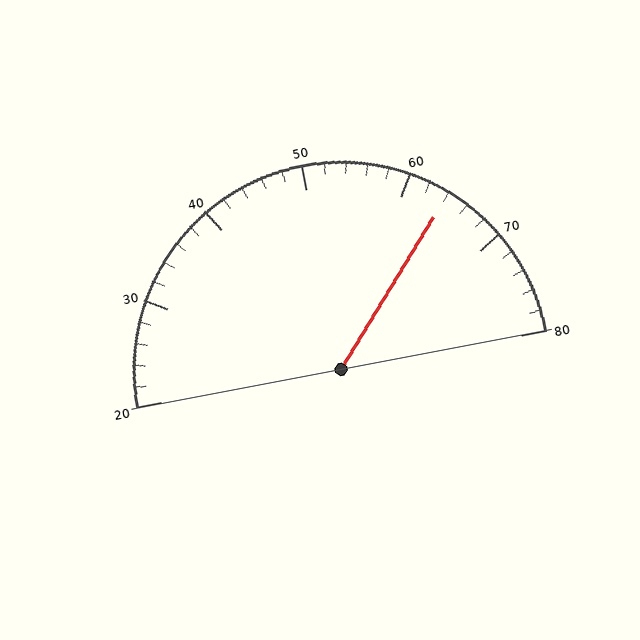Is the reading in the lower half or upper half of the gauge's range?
The reading is in the upper half of the range (20 to 80).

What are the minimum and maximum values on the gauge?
The gauge ranges from 20 to 80.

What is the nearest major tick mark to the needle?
The nearest major tick mark is 60.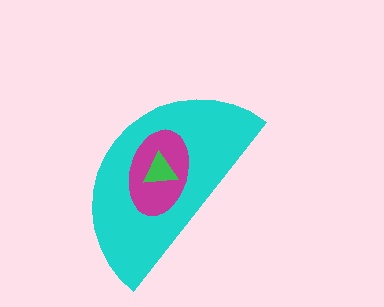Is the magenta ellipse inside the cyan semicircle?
Yes.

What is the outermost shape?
The cyan semicircle.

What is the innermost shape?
The green triangle.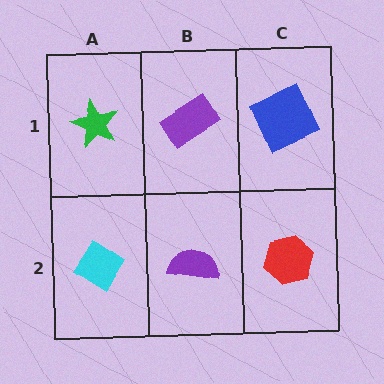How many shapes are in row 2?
3 shapes.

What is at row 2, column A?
A cyan diamond.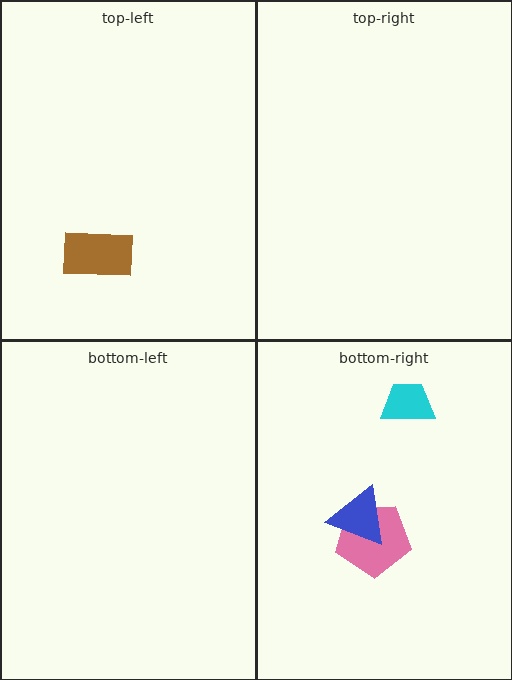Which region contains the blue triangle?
The bottom-right region.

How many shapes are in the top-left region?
1.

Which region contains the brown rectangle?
The top-left region.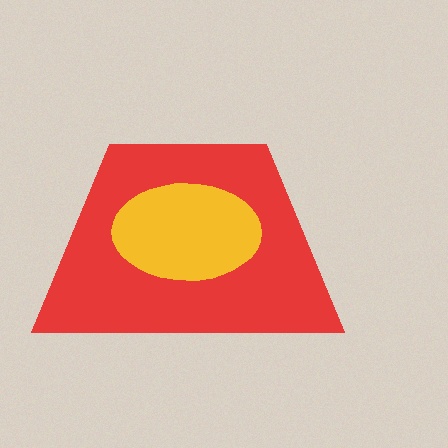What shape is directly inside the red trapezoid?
The yellow ellipse.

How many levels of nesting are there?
2.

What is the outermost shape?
The red trapezoid.